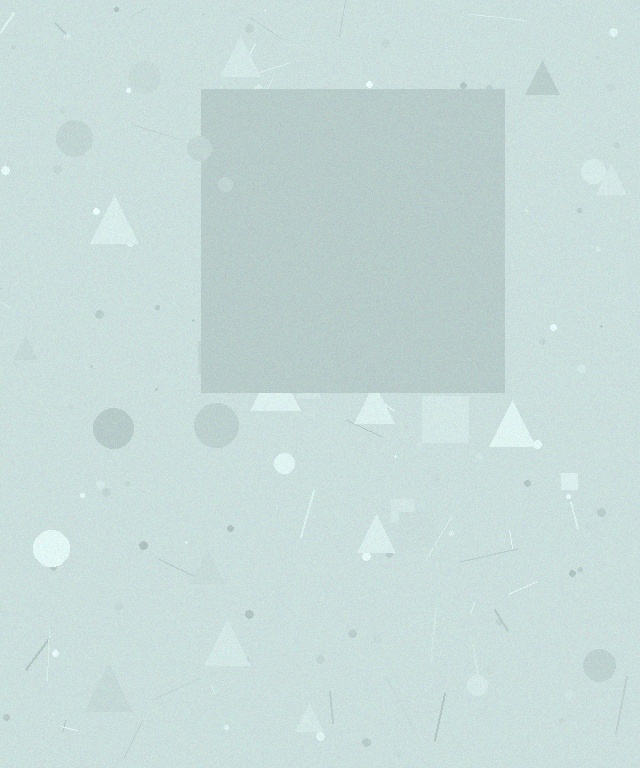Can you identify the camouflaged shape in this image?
The camouflaged shape is a square.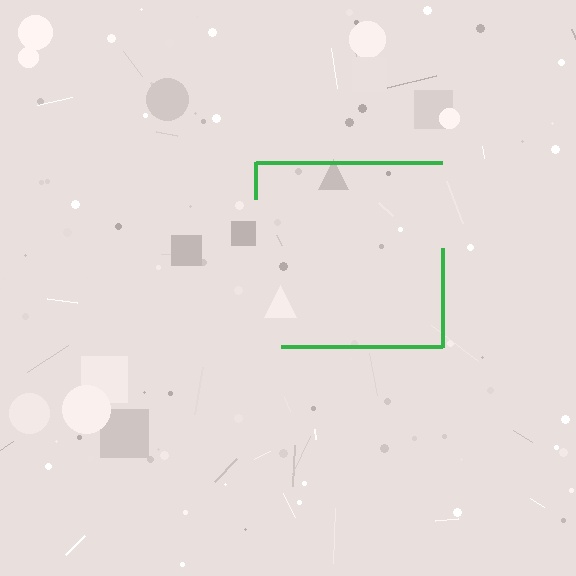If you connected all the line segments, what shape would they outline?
They would outline a square.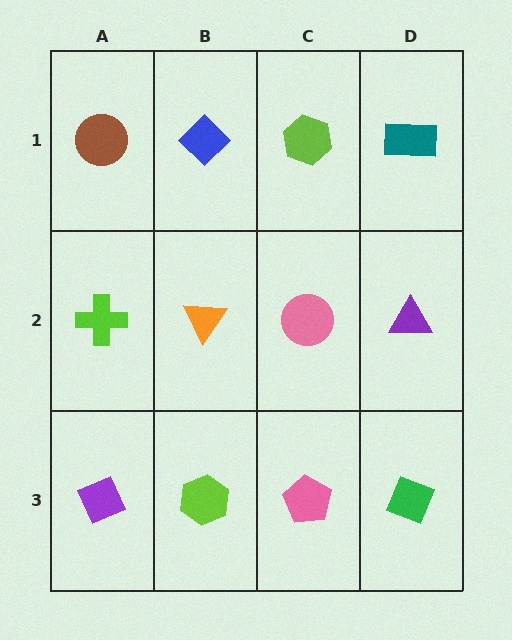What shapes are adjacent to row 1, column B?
An orange triangle (row 2, column B), a brown circle (row 1, column A), a lime hexagon (row 1, column C).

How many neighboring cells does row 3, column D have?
2.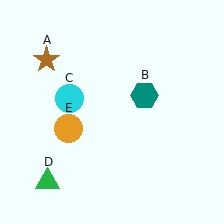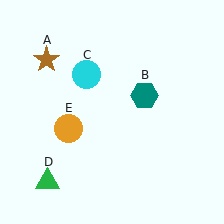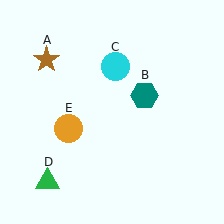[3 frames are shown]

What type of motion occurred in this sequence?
The cyan circle (object C) rotated clockwise around the center of the scene.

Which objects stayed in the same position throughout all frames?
Brown star (object A) and teal hexagon (object B) and green triangle (object D) and orange circle (object E) remained stationary.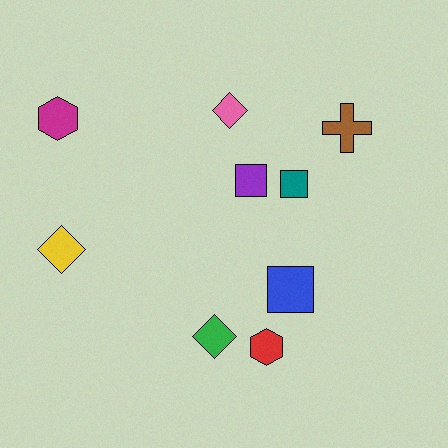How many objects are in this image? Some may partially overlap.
There are 9 objects.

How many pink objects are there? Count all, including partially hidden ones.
There is 1 pink object.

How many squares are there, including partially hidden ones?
There are 3 squares.